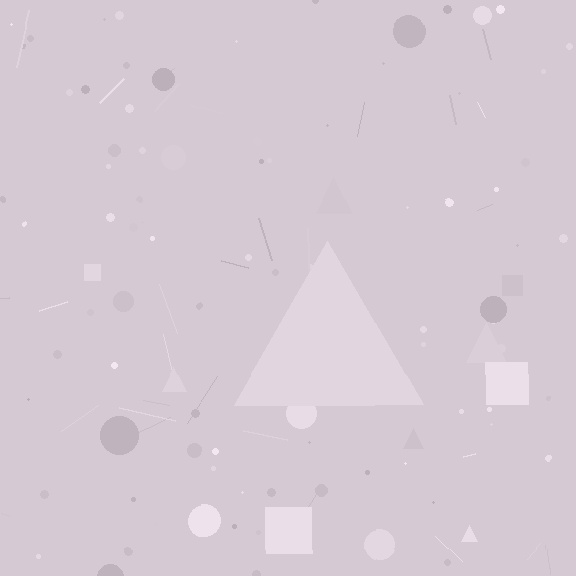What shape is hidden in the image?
A triangle is hidden in the image.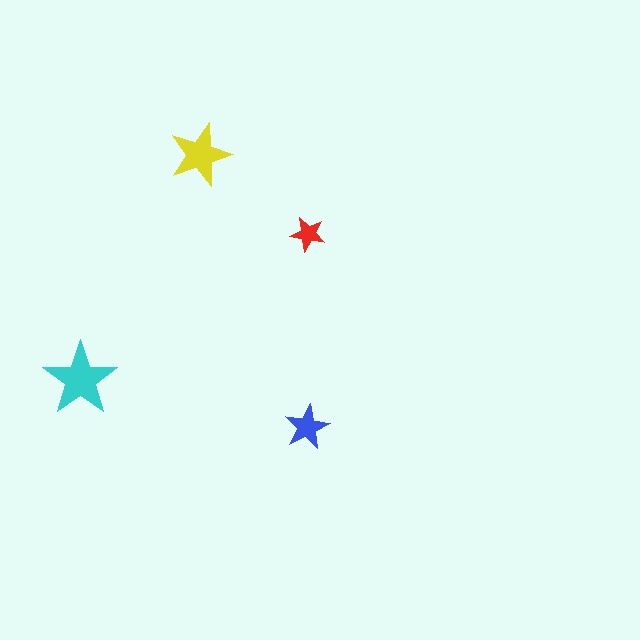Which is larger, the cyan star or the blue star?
The cyan one.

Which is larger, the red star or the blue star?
The blue one.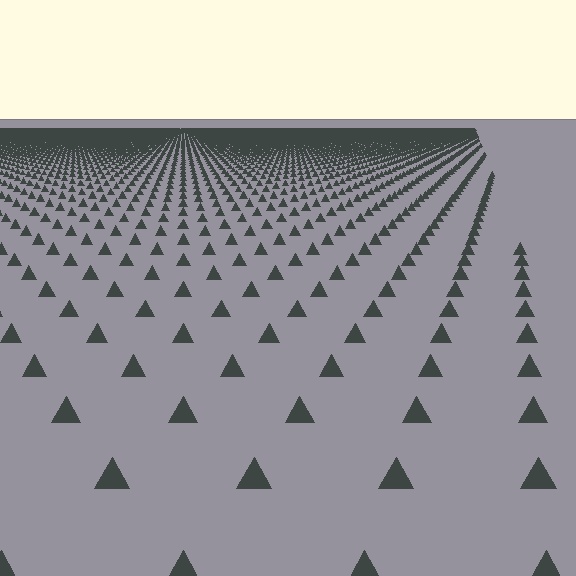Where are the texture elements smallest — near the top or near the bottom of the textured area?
Near the top.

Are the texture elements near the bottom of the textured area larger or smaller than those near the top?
Larger. Near the bottom, elements are closer to the viewer and appear at a bigger on-screen size.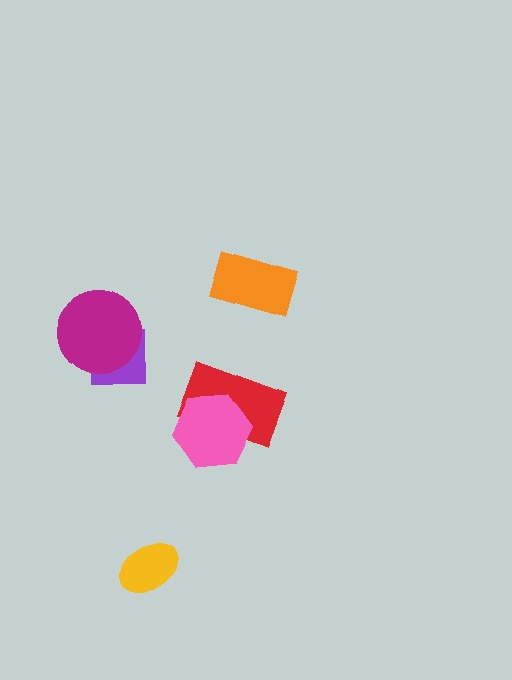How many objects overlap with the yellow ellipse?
0 objects overlap with the yellow ellipse.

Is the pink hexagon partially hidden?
No, no other shape covers it.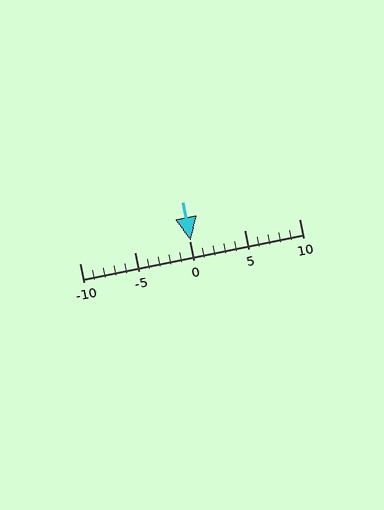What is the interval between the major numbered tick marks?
The major tick marks are spaced 5 units apart.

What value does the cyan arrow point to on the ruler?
The cyan arrow points to approximately 0.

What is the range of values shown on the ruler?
The ruler shows values from -10 to 10.